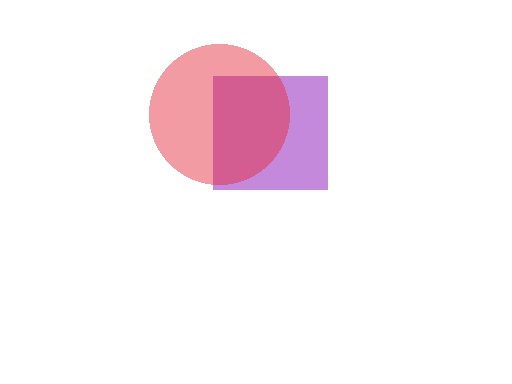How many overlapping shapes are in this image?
There are 2 overlapping shapes in the image.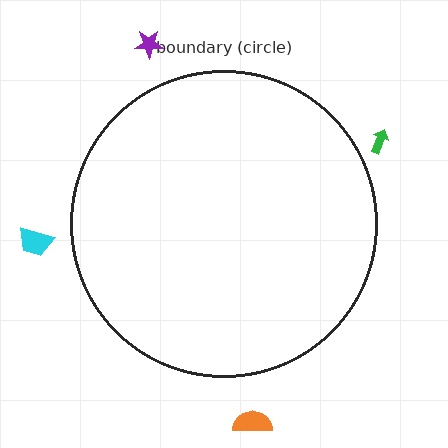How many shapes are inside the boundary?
0 inside, 4 outside.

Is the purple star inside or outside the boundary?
Outside.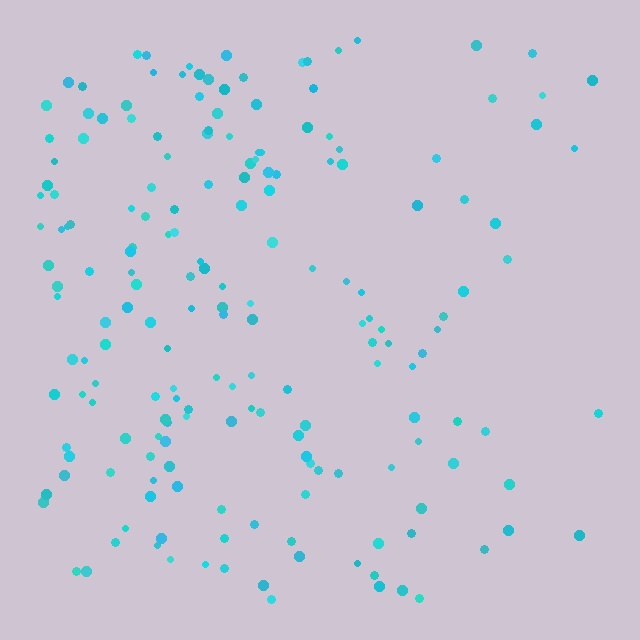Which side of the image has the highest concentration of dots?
The left.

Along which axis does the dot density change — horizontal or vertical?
Horizontal.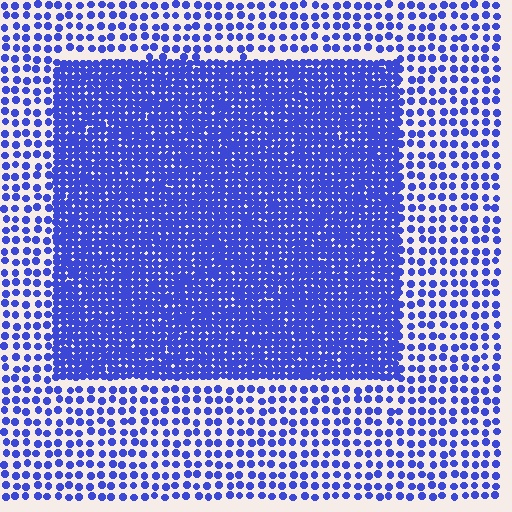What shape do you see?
I see a rectangle.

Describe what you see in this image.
The image contains small blue elements arranged at two different densities. A rectangle-shaped region is visible where the elements are more densely packed than the surrounding area.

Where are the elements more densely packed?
The elements are more densely packed inside the rectangle boundary.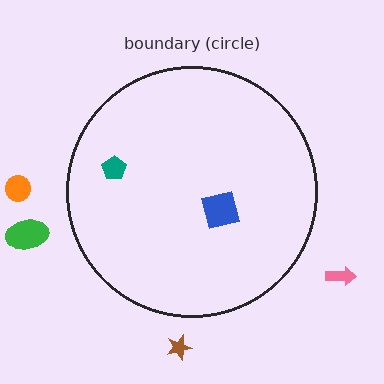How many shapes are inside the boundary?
2 inside, 4 outside.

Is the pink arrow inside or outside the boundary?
Outside.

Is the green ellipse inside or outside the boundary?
Outside.